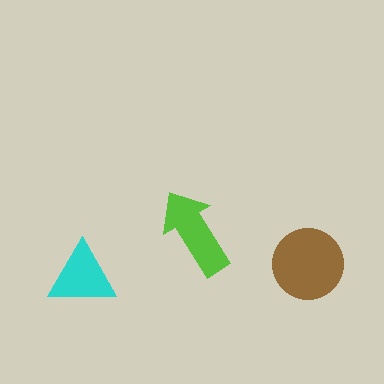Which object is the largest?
The brown circle.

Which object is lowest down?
The cyan triangle is bottommost.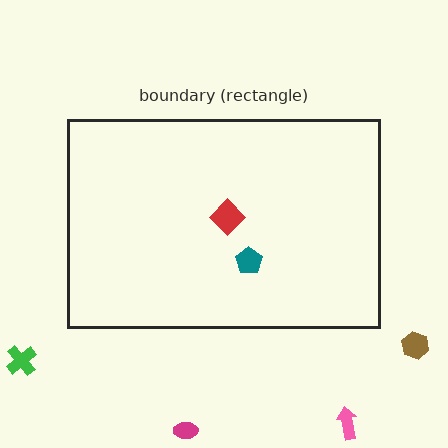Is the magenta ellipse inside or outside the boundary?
Outside.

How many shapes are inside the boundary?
2 inside, 4 outside.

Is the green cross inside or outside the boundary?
Outside.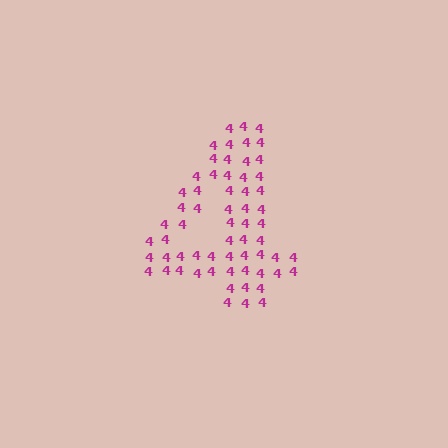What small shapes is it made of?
It is made of small digit 4's.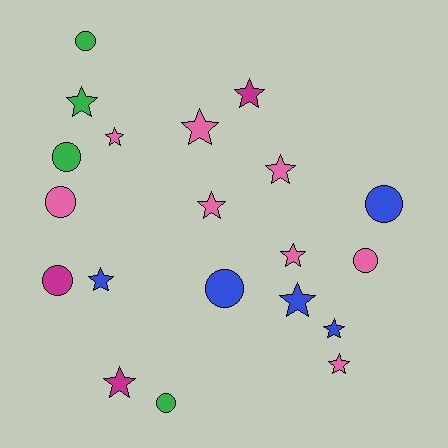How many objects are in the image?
There are 20 objects.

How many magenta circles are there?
There is 1 magenta circle.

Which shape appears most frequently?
Star, with 12 objects.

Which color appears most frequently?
Pink, with 8 objects.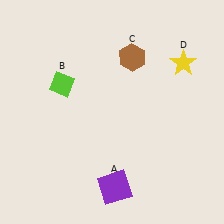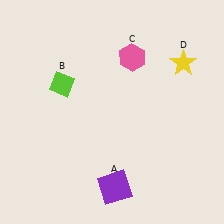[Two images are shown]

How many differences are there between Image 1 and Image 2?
There is 1 difference between the two images.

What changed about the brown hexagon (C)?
In Image 1, C is brown. In Image 2, it changed to pink.